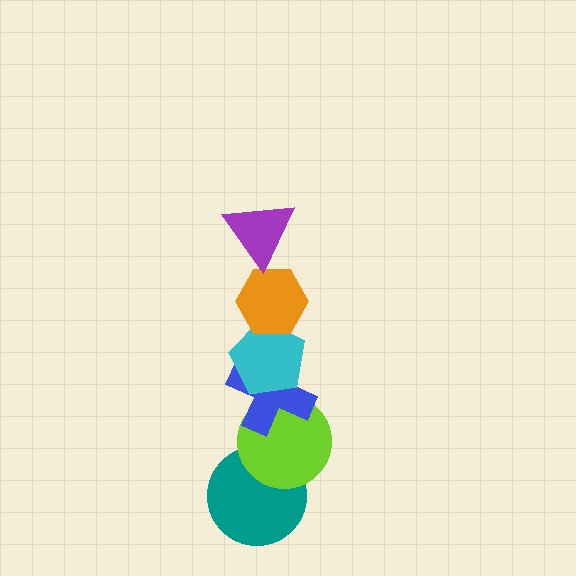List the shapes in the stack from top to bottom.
From top to bottom: the purple triangle, the orange hexagon, the cyan pentagon, the blue cross, the lime circle, the teal circle.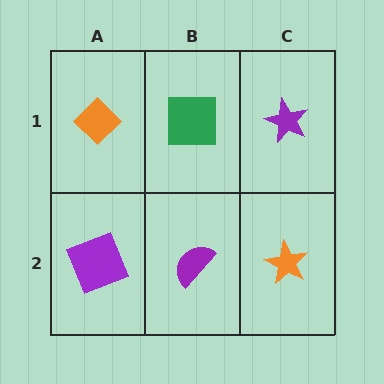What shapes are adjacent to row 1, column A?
A purple square (row 2, column A), a green square (row 1, column B).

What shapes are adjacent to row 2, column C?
A purple star (row 1, column C), a purple semicircle (row 2, column B).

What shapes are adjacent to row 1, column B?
A purple semicircle (row 2, column B), an orange diamond (row 1, column A), a purple star (row 1, column C).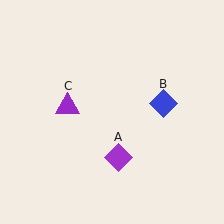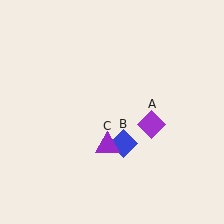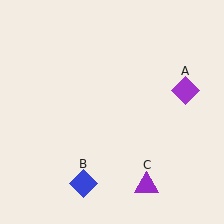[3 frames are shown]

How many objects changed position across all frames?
3 objects changed position: purple diamond (object A), blue diamond (object B), purple triangle (object C).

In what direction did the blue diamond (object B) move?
The blue diamond (object B) moved down and to the left.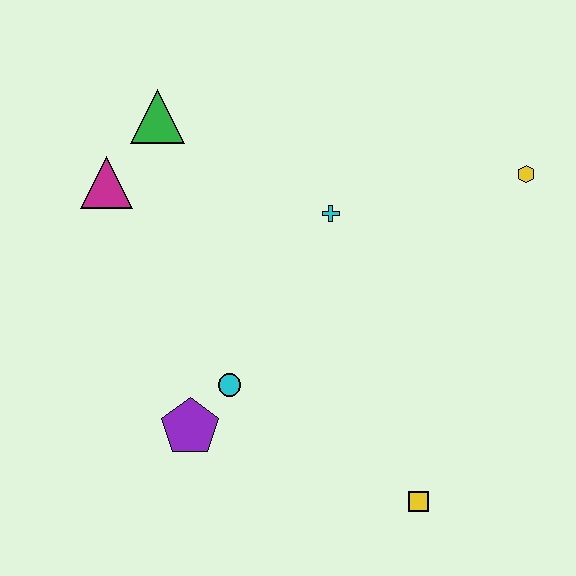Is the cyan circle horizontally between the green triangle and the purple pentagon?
No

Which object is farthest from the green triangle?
The yellow square is farthest from the green triangle.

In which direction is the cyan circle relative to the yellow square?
The cyan circle is to the left of the yellow square.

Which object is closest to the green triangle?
The magenta triangle is closest to the green triangle.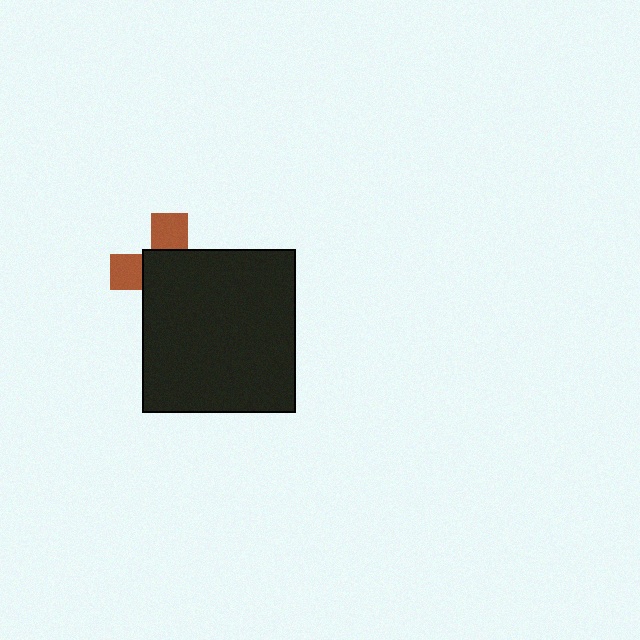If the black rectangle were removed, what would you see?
You would see the complete brown cross.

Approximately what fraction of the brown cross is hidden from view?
Roughly 66% of the brown cross is hidden behind the black rectangle.